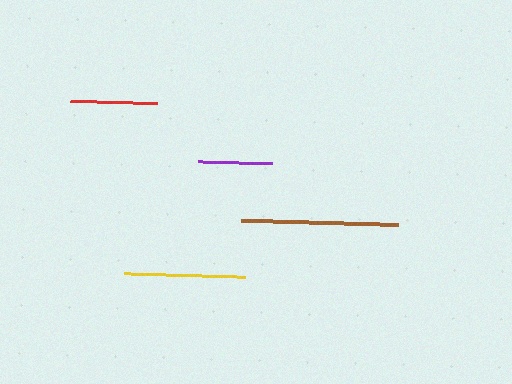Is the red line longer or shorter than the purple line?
The red line is longer than the purple line.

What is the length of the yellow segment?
The yellow segment is approximately 121 pixels long.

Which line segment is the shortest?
The purple line is the shortest at approximately 74 pixels.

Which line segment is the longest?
The brown line is the longest at approximately 157 pixels.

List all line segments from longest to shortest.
From longest to shortest: brown, yellow, red, purple.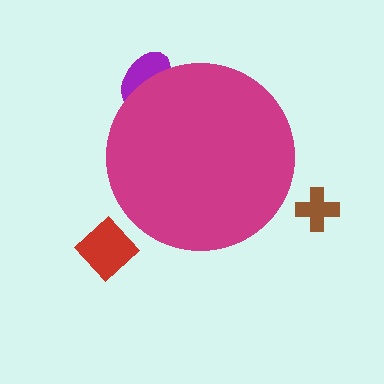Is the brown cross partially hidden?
No, the brown cross is fully visible.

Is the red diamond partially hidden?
No, the red diamond is fully visible.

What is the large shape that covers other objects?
A magenta circle.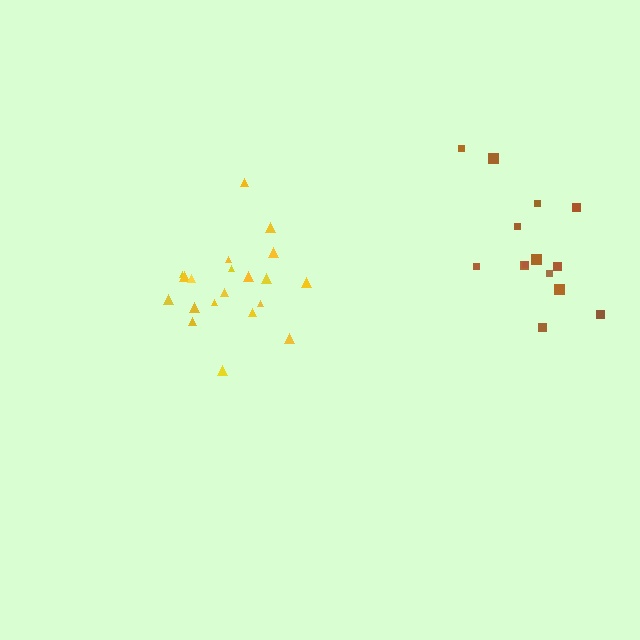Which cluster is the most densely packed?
Yellow.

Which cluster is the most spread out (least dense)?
Brown.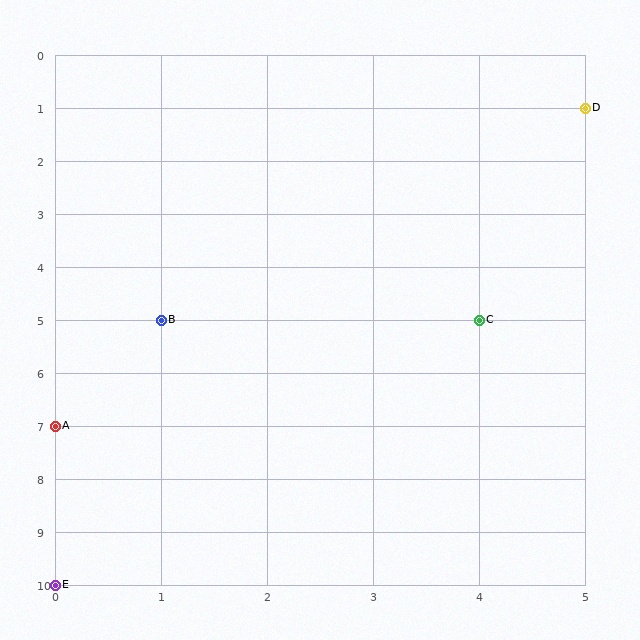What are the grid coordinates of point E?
Point E is at grid coordinates (0, 10).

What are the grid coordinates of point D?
Point D is at grid coordinates (5, 1).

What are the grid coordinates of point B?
Point B is at grid coordinates (1, 5).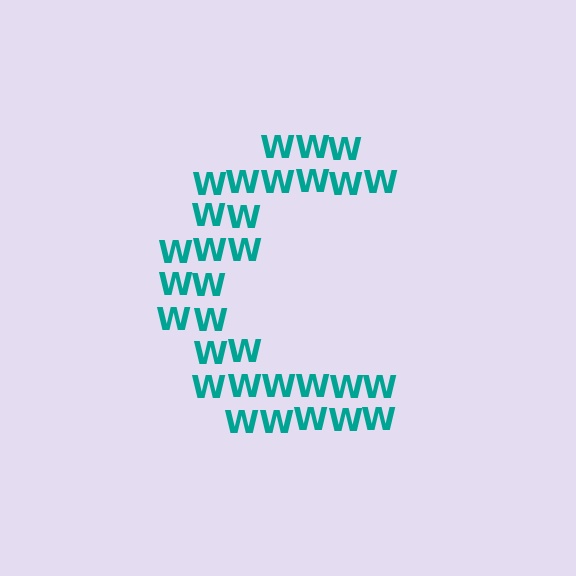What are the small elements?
The small elements are letter W's.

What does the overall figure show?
The overall figure shows the letter C.